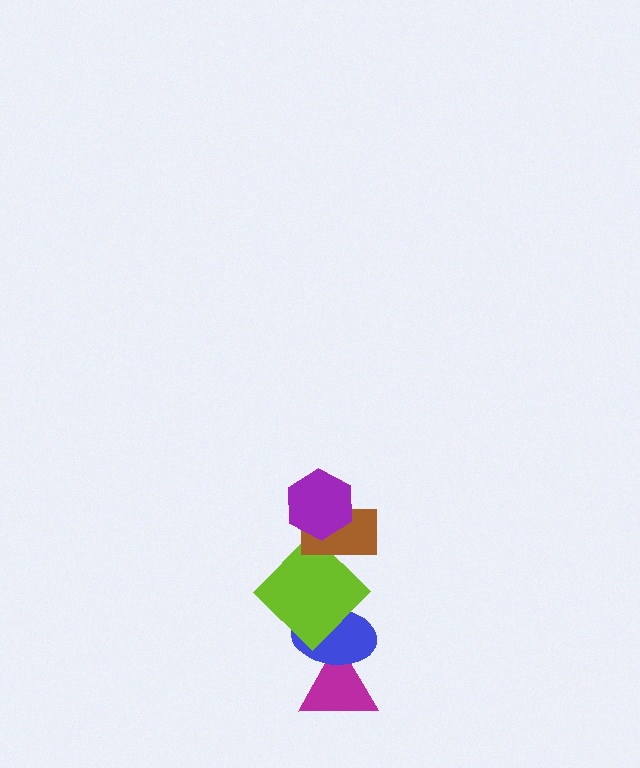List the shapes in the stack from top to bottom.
From top to bottom: the purple hexagon, the brown rectangle, the lime diamond, the blue ellipse, the magenta triangle.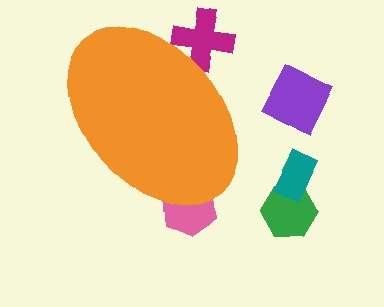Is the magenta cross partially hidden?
Yes, the magenta cross is partially hidden behind the orange ellipse.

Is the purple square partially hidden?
No, the purple square is fully visible.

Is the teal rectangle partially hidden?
No, the teal rectangle is fully visible.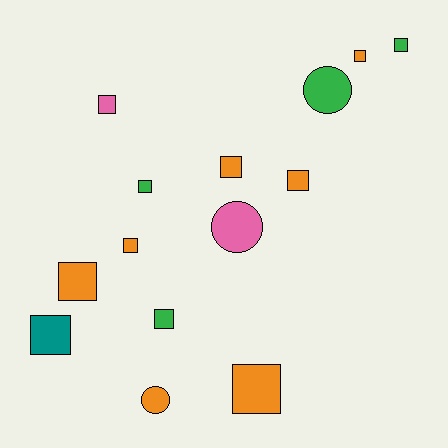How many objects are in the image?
There are 14 objects.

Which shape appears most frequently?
Square, with 11 objects.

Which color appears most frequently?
Orange, with 7 objects.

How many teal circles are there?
There are no teal circles.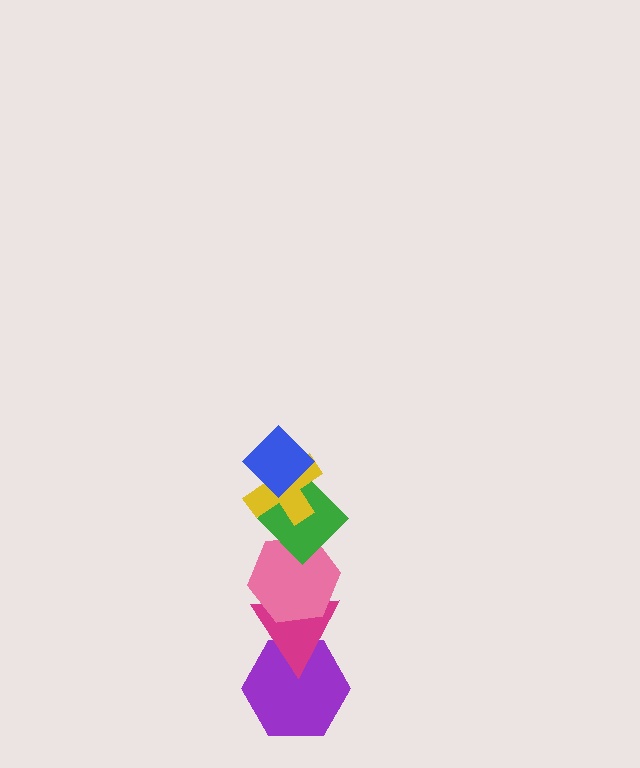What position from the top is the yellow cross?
The yellow cross is 2nd from the top.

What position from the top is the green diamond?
The green diamond is 3rd from the top.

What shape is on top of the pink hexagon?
The green diamond is on top of the pink hexagon.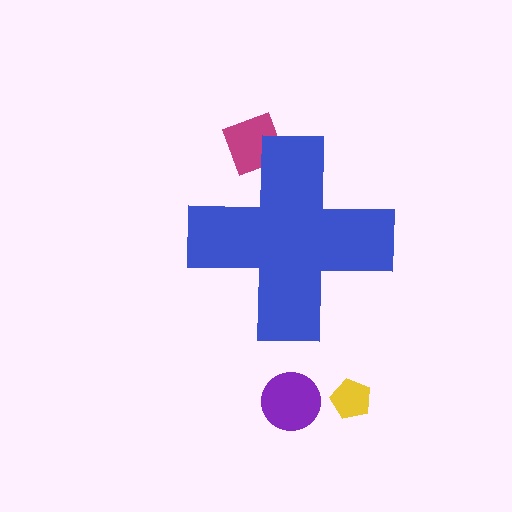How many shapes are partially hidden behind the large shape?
1 shape is partially hidden.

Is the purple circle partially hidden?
No, the purple circle is fully visible.